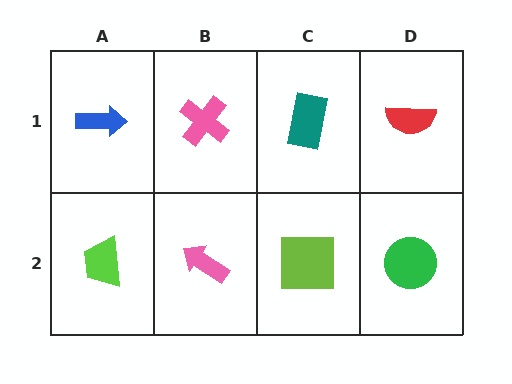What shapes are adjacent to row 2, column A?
A blue arrow (row 1, column A), a pink arrow (row 2, column B).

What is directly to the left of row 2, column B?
A lime trapezoid.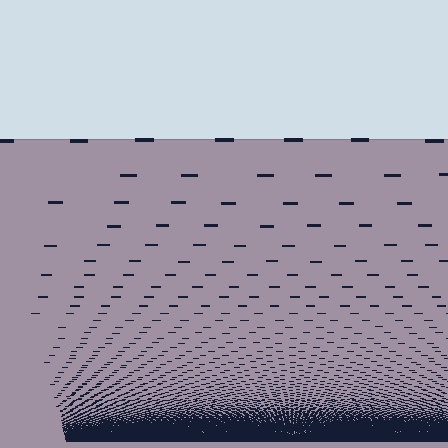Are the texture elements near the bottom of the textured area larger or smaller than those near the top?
Smaller. The gradient is inverted — elements near the bottom are smaller and denser.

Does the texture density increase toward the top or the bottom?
Density increases toward the bottom.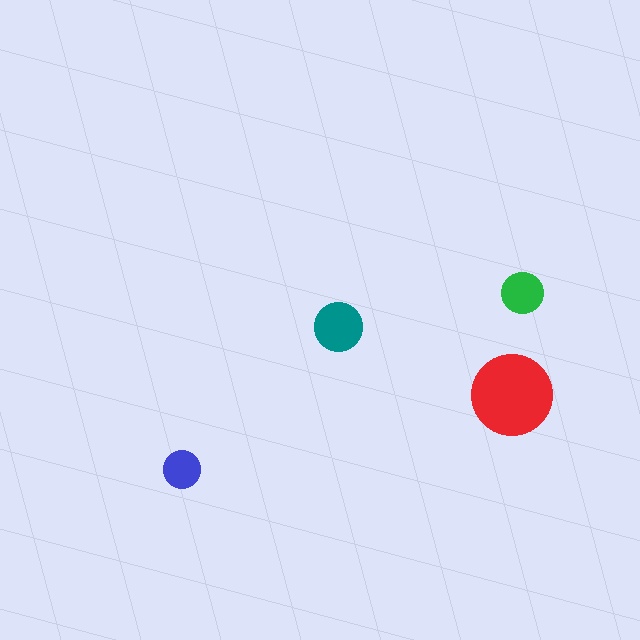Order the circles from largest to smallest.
the red one, the teal one, the green one, the blue one.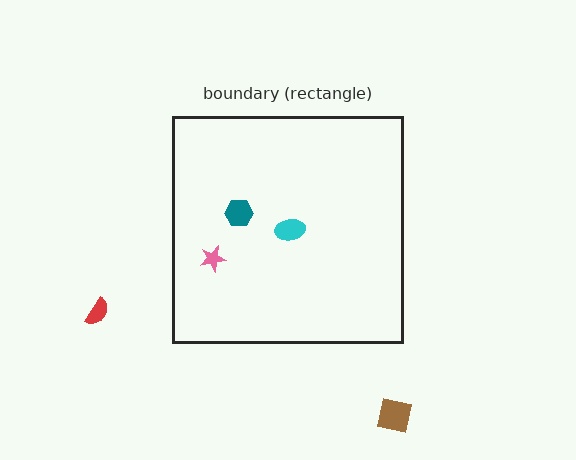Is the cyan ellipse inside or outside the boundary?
Inside.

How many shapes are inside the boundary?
3 inside, 2 outside.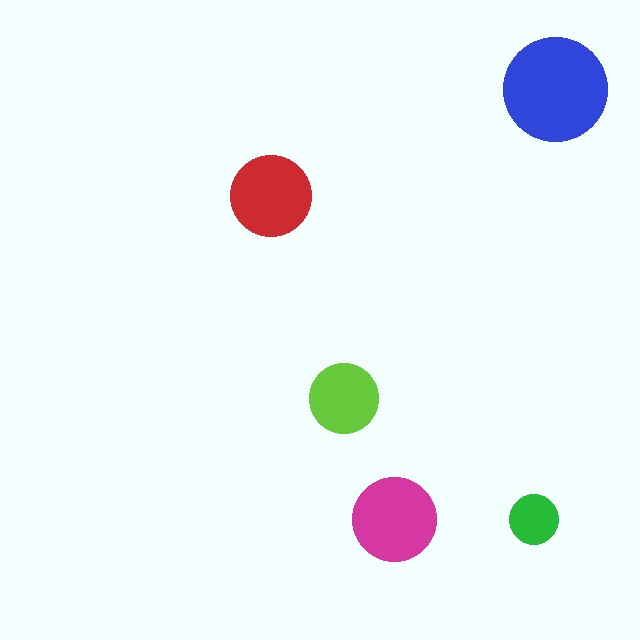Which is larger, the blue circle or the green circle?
The blue one.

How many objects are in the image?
There are 5 objects in the image.